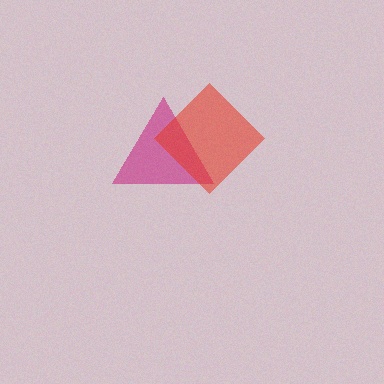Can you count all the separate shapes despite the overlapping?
Yes, there are 2 separate shapes.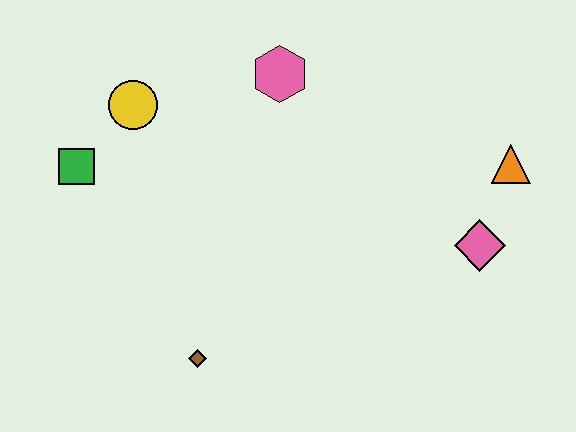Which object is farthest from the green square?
The orange triangle is farthest from the green square.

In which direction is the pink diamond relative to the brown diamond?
The pink diamond is to the right of the brown diamond.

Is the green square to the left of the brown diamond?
Yes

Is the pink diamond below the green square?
Yes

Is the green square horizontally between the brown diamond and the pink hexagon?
No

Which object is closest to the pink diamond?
The orange triangle is closest to the pink diamond.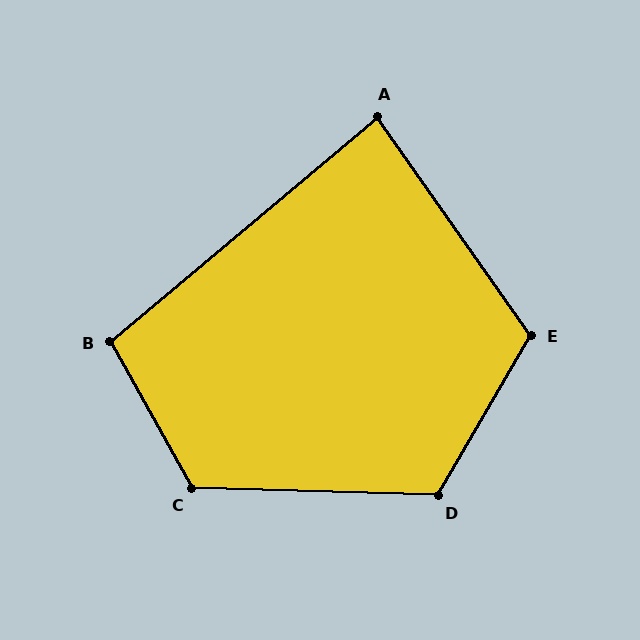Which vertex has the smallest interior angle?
A, at approximately 85 degrees.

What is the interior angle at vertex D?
Approximately 118 degrees (obtuse).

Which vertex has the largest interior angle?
C, at approximately 121 degrees.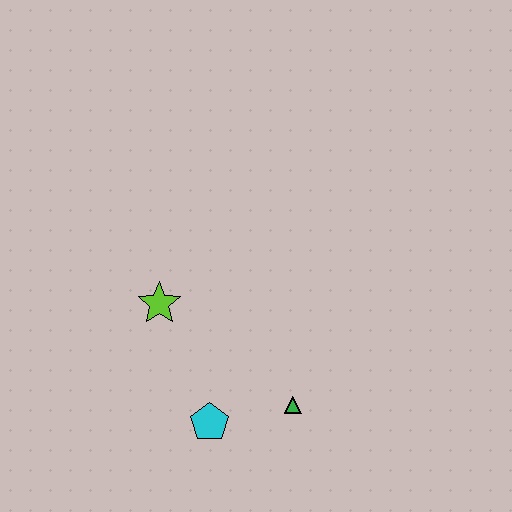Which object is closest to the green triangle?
The cyan pentagon is closest to the green triangle.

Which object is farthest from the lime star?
The green triangle is farthest from the lime star.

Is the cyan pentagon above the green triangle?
No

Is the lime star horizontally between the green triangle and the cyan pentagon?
No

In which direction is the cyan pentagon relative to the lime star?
The cyan pentagon is below the lime star.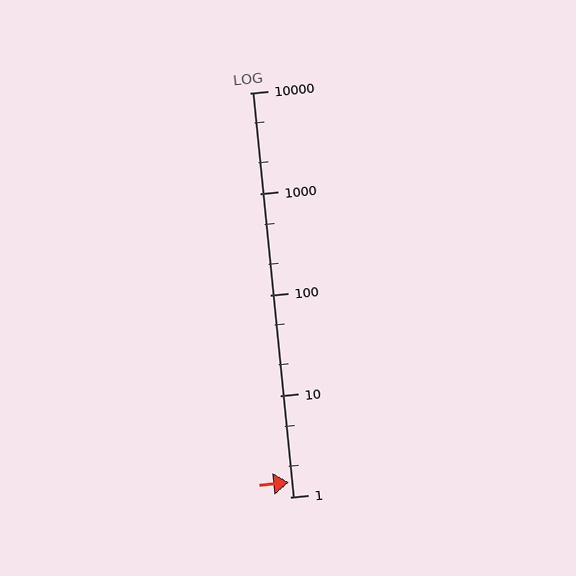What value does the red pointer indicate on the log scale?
The pointer indicates approximately 1.4.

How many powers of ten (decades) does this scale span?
The scale spans 4 decades, from 1 to 10000.